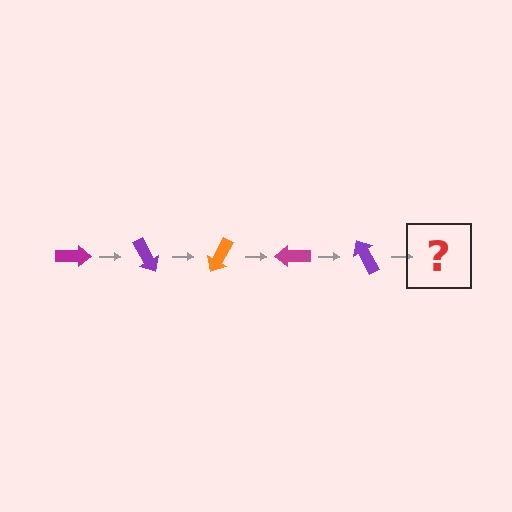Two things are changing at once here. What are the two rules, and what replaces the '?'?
The two rules are that it rotates 60 degrees each step and the color cycles through magenta, purple, and orange. The '?' should be an orange arrow, rotated 300 degrees from the start.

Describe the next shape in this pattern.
It should be an orange arrow, rotated 300 degrees from the start.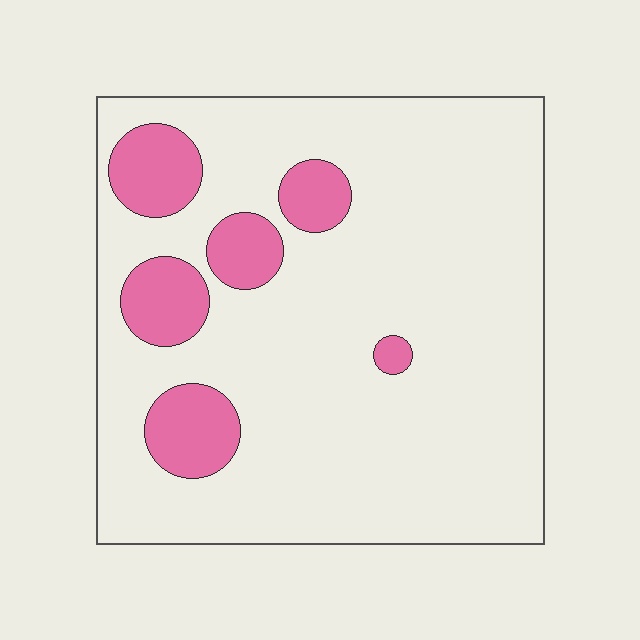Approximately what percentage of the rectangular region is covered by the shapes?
Approximately 15%.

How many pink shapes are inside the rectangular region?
6.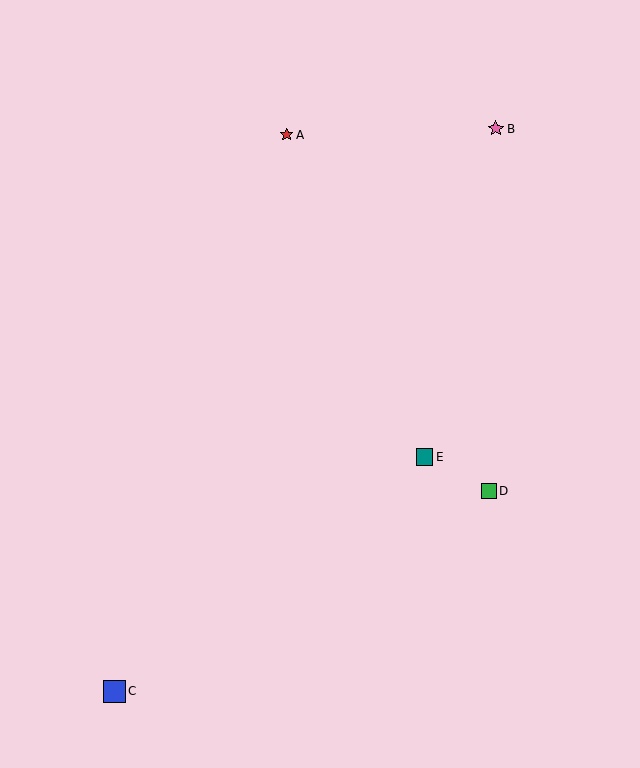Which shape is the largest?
The blue square (labeled C) is the largest.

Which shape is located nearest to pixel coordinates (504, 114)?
The pink star (labeled B) at (496, 129) is nearest to that location.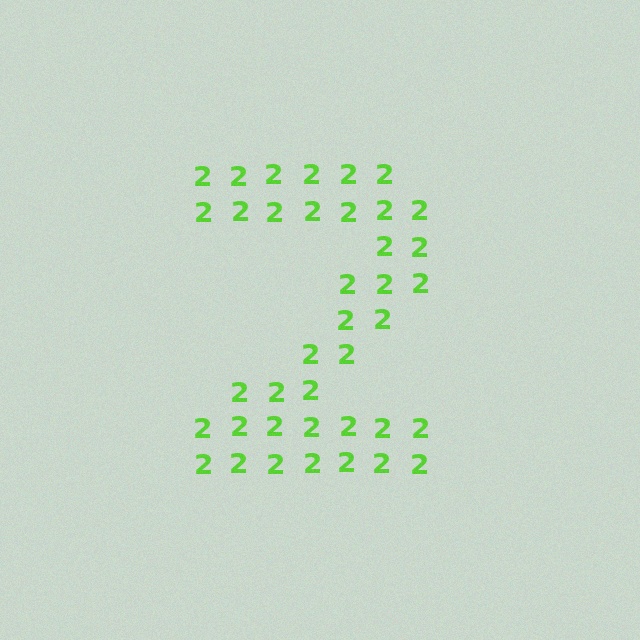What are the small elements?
The small elements are digit 2's.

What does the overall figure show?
The overall figure shows the digit 2.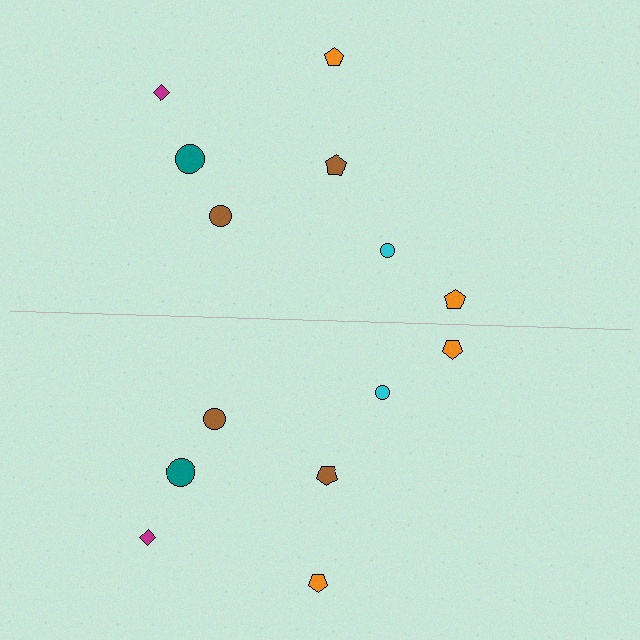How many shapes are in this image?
There are 14 shapes in this image.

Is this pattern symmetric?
Yes, this pattern has bilateral (reflection) symmetry.